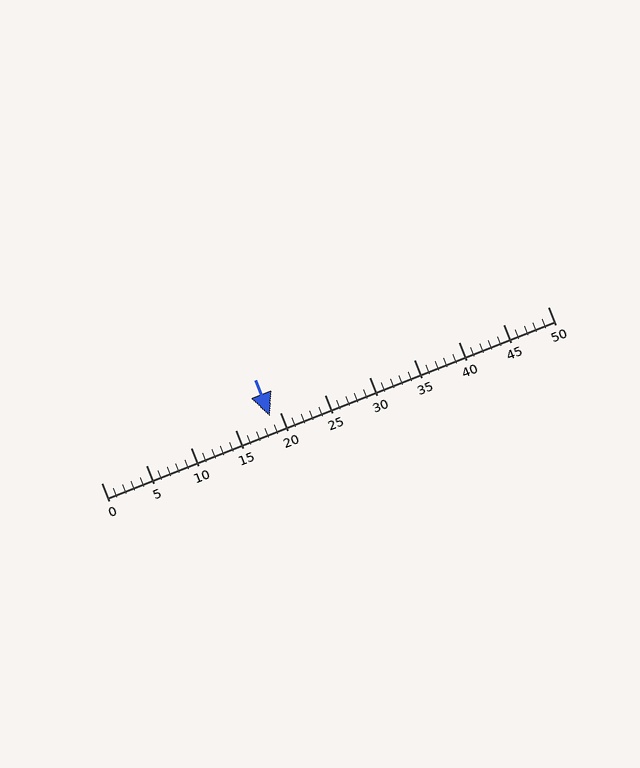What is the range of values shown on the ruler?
The ruler shows values from 0 to 50.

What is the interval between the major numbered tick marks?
The major tick marks are spaced 5 units apart.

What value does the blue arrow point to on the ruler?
The blue arrow points to approximately 19.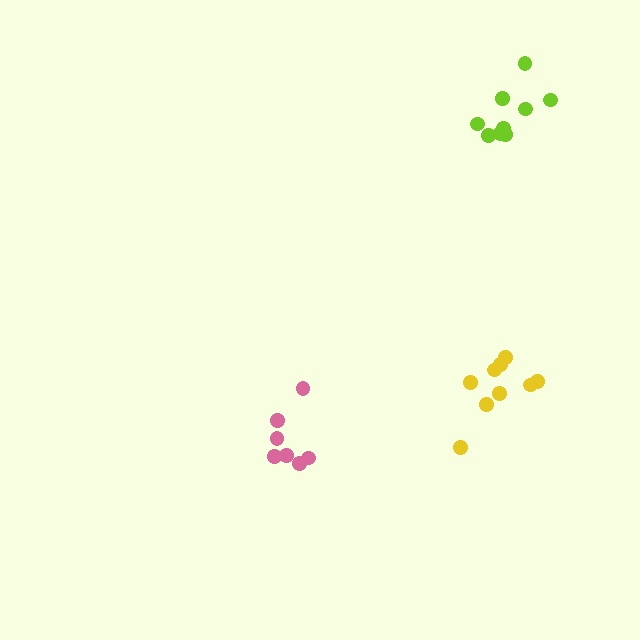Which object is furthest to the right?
The lime cluster is rightmost.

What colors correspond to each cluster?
The clusters are colored: yellow, lime, pink.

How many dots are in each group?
Group 1: 9 dots, Group 2: 9 dots, Group 3: 7 dots (25 total).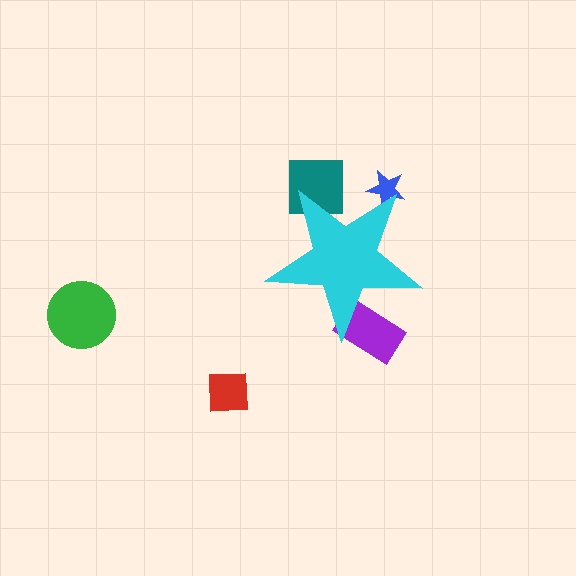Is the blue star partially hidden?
Yes, the blue star is partially hidden behind the cyan star.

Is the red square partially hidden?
No, the red square is fully visible.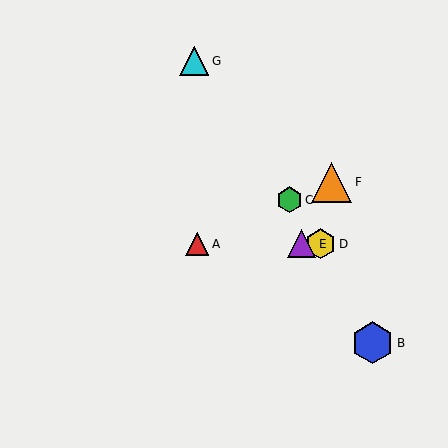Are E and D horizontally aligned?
Yes, both are at y≈244.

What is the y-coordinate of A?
Object A is at y≈244.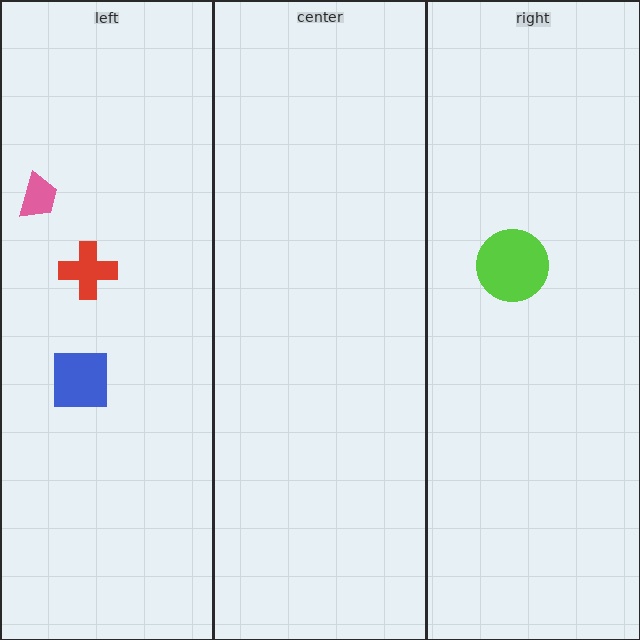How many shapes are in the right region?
1.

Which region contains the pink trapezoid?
The left region.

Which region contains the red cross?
The left region.